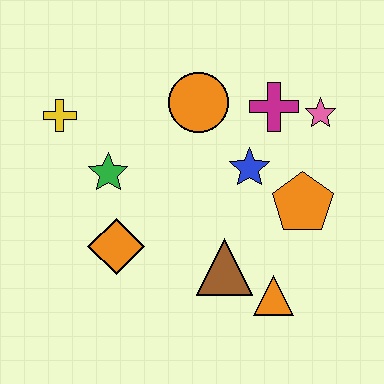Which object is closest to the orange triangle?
The brown triangle is closest to the orange triangle.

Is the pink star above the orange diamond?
Yes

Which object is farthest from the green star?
The pink star is farthest from the green star.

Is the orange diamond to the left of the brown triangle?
Yes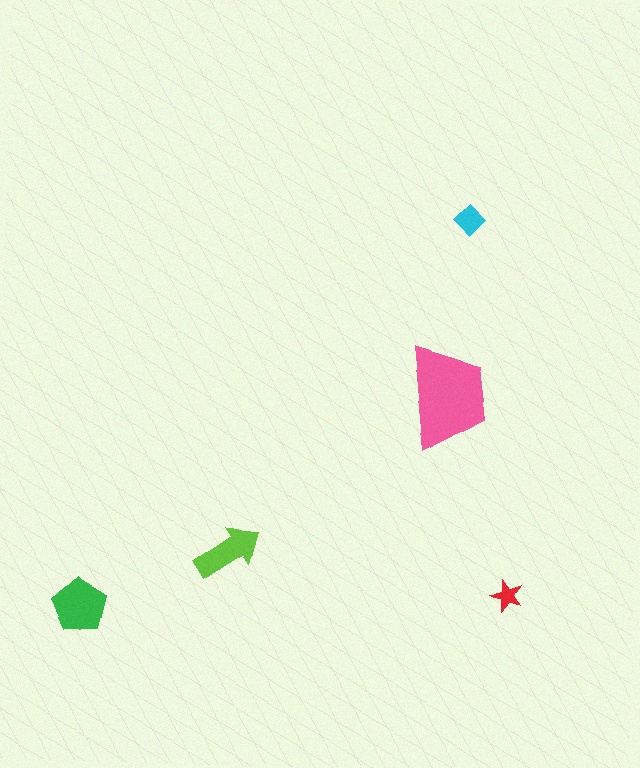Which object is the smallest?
The red star.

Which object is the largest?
The pink trapezoid.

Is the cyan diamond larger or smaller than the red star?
Larger.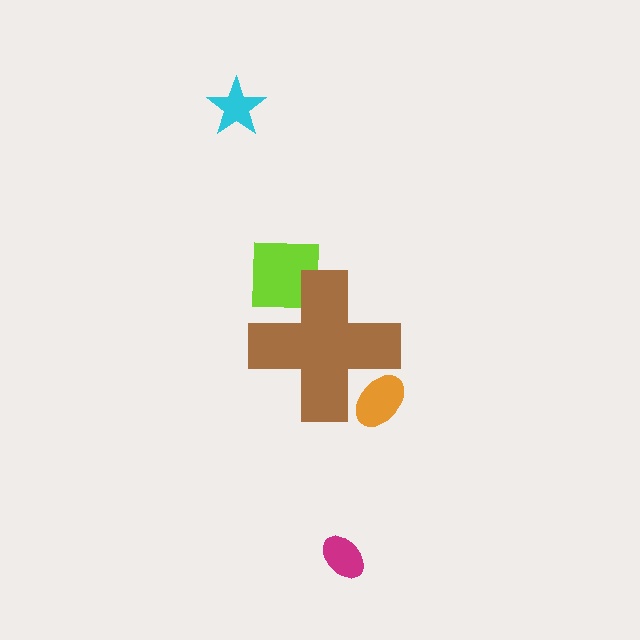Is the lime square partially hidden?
Yes, the lime square is partially hidden behind the brown cross.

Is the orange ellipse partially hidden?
Yes, the orange ellipse is partially hidden behind the brown cross.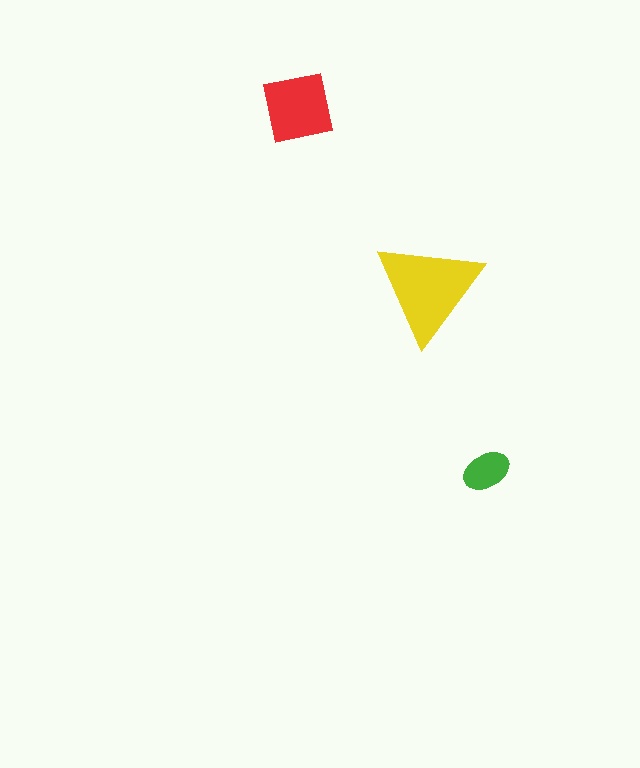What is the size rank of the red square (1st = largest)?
2nd.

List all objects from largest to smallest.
The yellow triangle, the red square, the green ellipse.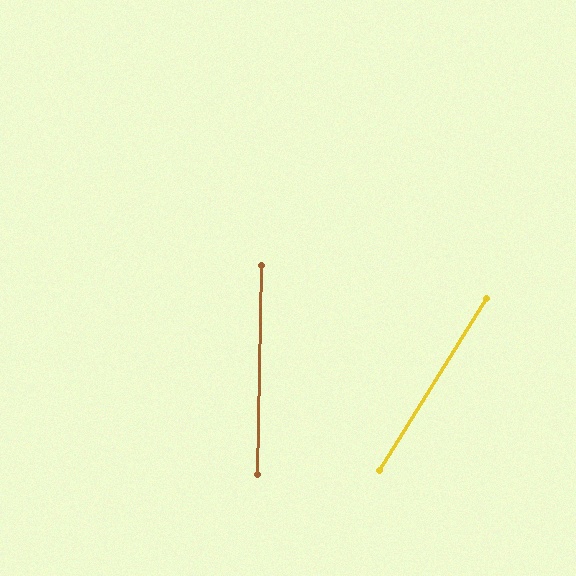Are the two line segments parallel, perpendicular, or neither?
Neither parallel nor perpendicular — they differ by about 31°.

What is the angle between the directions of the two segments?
Approximately 31 degrees.